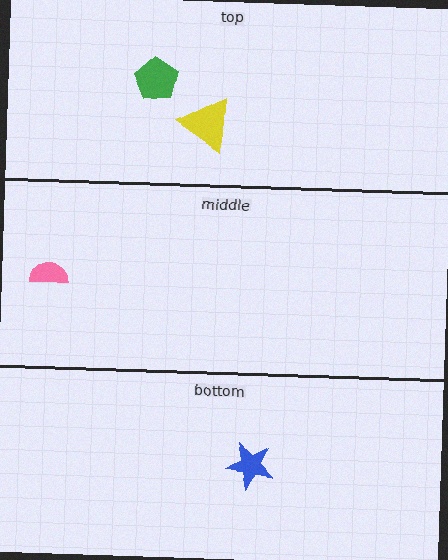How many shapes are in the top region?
2.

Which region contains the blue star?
The bottom region.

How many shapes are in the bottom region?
1.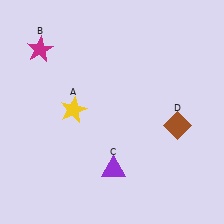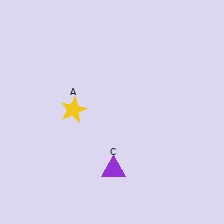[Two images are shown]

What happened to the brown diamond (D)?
The brown diamond (D) was removed in Image 2. It was in the bottom-right area of Image 1.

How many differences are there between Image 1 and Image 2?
There are 2 differences between the two images.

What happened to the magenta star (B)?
The magenta star (B) was removed in Image 2. It was in the top-left area of Image 1.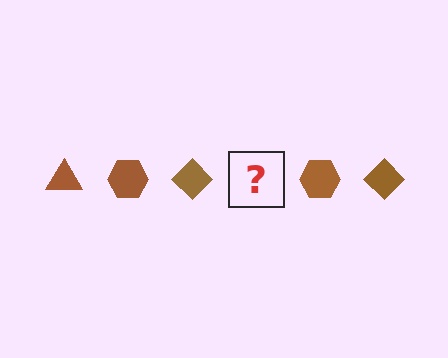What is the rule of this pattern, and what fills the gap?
The rule is that the pattern cycles through triangle, hexagon, diamond shapes in brown. The gap should be filled with a brown triangle.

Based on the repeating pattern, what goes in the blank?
The blank should be a brown triangle.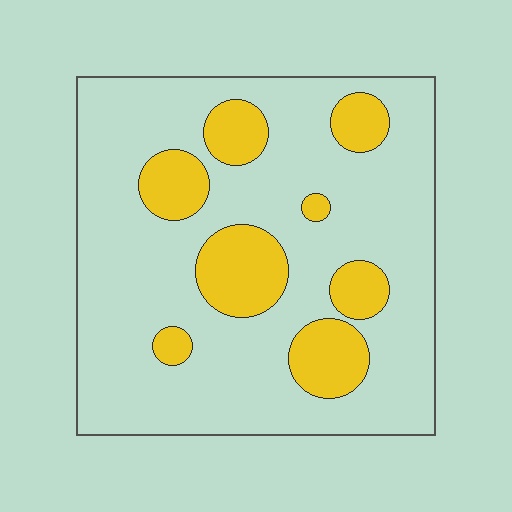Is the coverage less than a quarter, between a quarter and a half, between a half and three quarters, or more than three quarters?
Less than a quarter.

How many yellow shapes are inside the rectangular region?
8.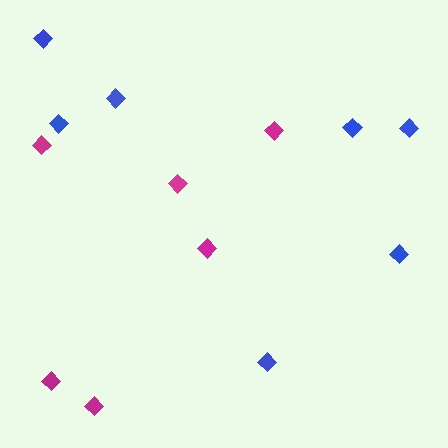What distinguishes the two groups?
There are 2 groups: one group of blue diamonds (7) and one group of magenta diamonds (6).